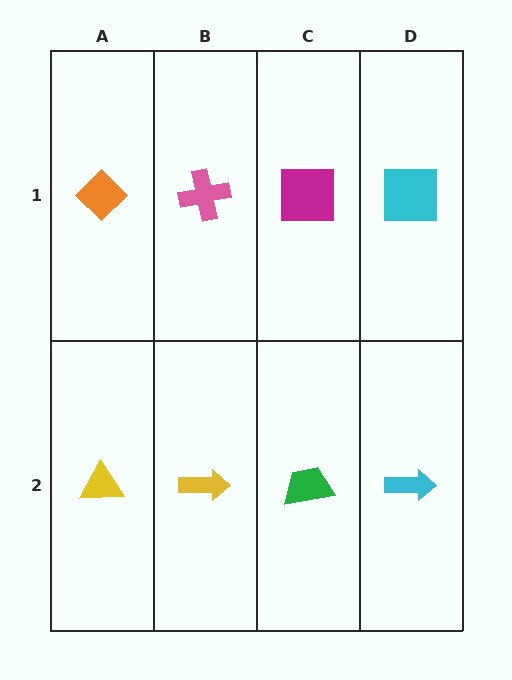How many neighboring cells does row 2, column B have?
3.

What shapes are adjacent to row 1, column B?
A yellow arrow (row 2, column B), an orange diamond (row 1, column A), a magenta square (row 1, column C).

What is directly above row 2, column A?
An orange diamond.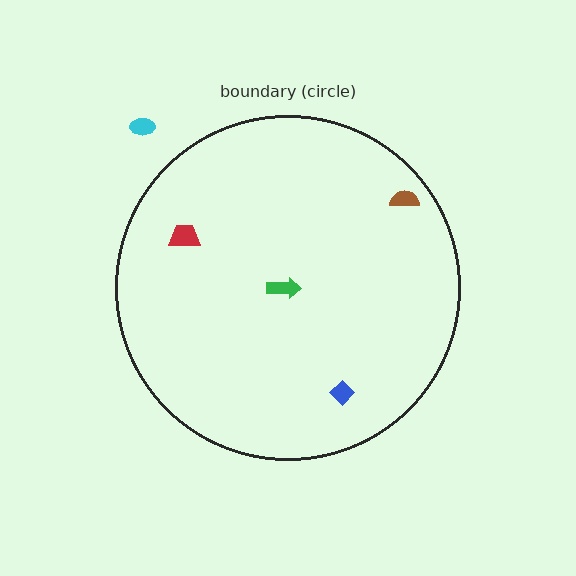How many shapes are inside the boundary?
4 inside, 1 outside.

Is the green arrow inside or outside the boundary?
Inside.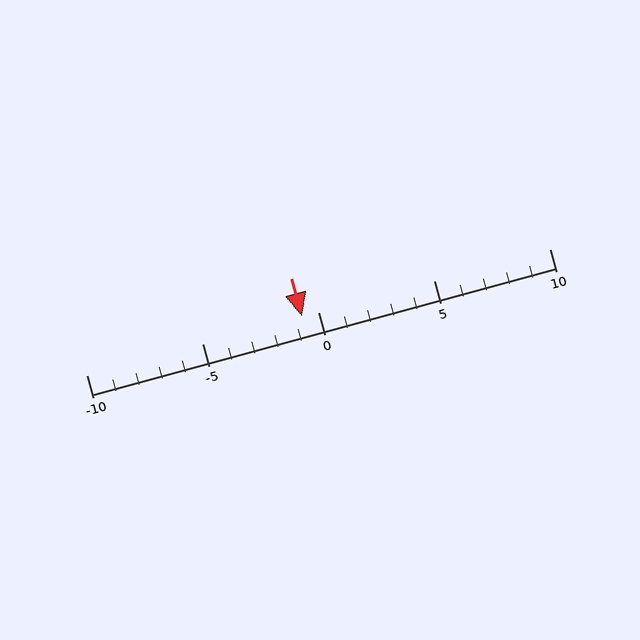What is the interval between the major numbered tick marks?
The major tick marks are spaced 5 units apart.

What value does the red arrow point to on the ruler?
The red arrow points to approximately -1.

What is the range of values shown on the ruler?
The ruler shows values from -10 to 10.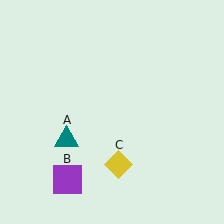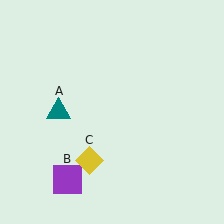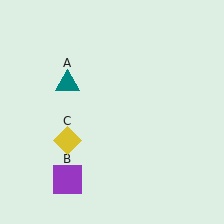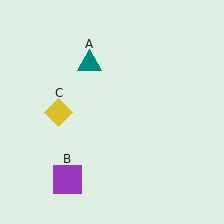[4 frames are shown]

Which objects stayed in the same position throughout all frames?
Purple square (object B) remained stationary.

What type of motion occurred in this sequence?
The teal triangle (object A), yellow diamond (object C) rotated clockwise around the center of the scene.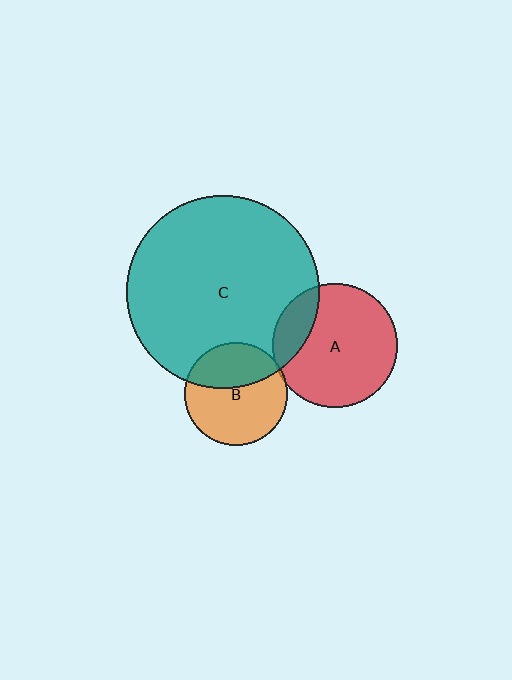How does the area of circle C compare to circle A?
Approximately 2.4 times.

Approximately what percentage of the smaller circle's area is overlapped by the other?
Approximately 20%.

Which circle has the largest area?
Circle C (teal).